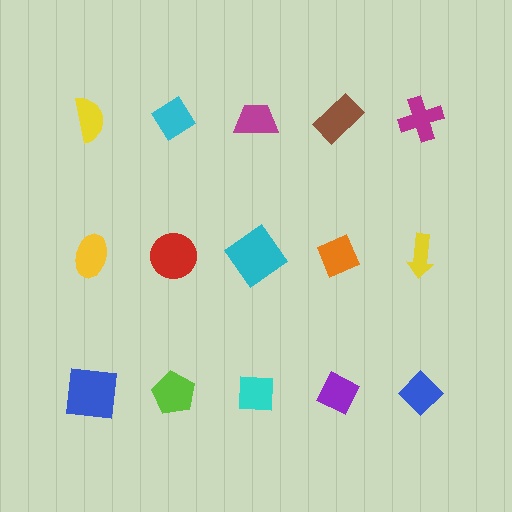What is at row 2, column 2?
A red circle.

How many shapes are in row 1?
5 shapes.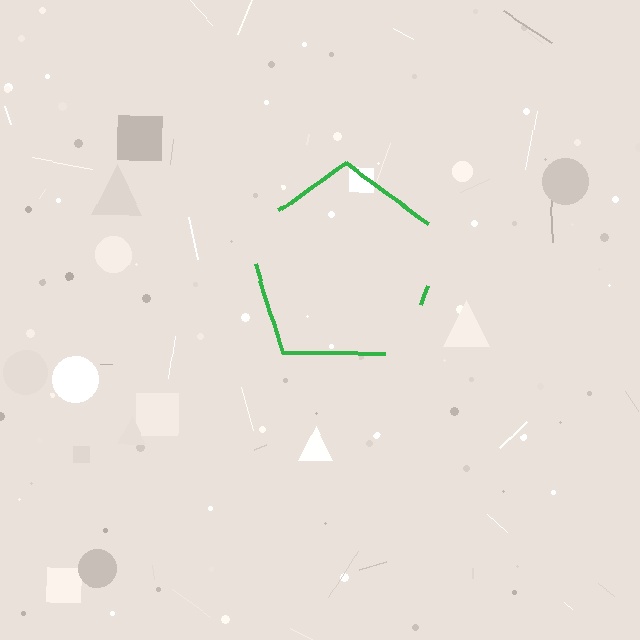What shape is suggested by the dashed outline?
The dashed outline suggests a pentagon.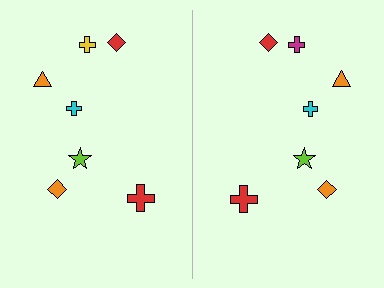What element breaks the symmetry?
The magenta cross on the right side breaks the symmetry — its mirror counterpart is yellow.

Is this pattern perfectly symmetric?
No, the pattern is not perfectly symmetric. The magenta cross on the right side breaks the symmetry — its mirror counterpart is yellow.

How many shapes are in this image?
There are 14 shapes in this image.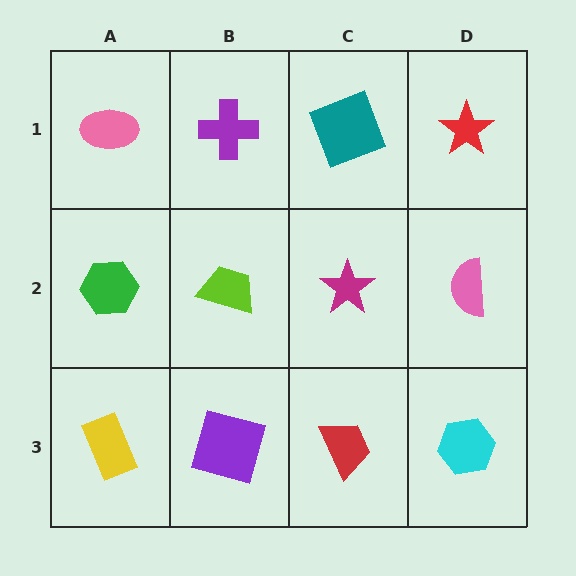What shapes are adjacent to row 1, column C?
A magenta star (row 2, column C), a purple cross (row 1, column B), a red star (row 1, column D).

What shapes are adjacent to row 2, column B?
A purple cross (row 1, column B), a purple square (row 3, column B), a green hexagon (row 2, column A), a magenta star (row 2, column C).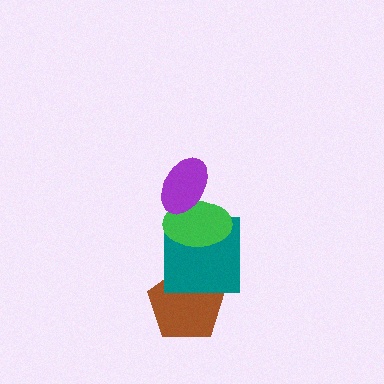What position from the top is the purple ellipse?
The purple ellipse is 1st from the top.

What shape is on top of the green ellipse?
The purple ellipse is on top of the green ellipse.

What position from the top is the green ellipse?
The green ellipse is 2nd from the top.